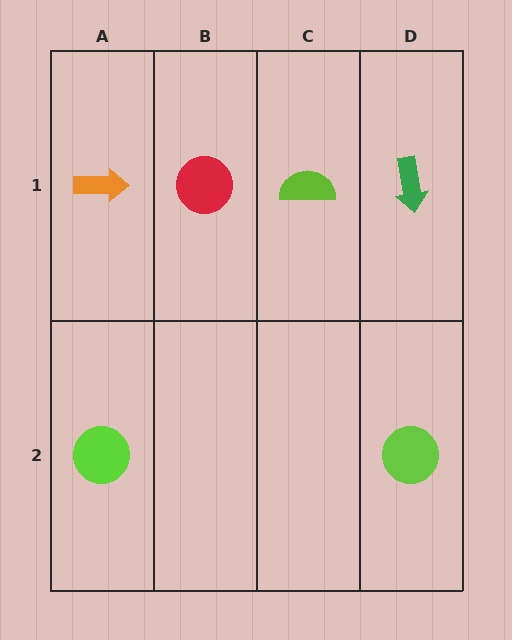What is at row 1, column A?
An orange arrow.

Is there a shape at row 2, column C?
No, that cell is empty.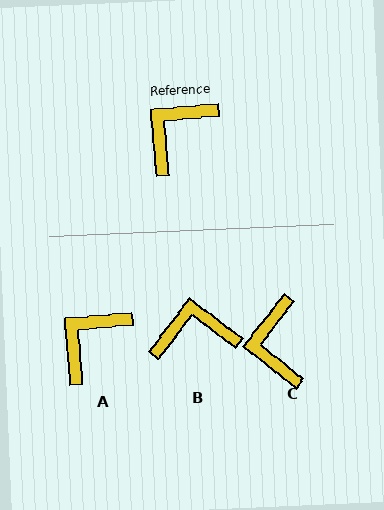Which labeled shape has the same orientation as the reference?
A.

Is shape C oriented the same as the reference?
No, it is off by about 47 degrees.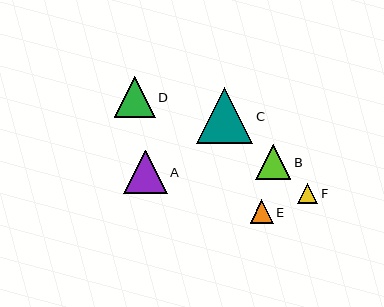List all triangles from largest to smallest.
From largest to smallest: C, A, D, B, E, F.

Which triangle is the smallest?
Triangle F is the smallest with a size of approximately 20 pixels.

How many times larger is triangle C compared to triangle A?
Triangle C is approximately 1.3 times the size of triangle A.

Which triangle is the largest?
Triangle C is the largest with a size of approximately 56 pixels.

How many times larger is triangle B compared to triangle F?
Triangle B is approximately 1.7 times the size of triangle F.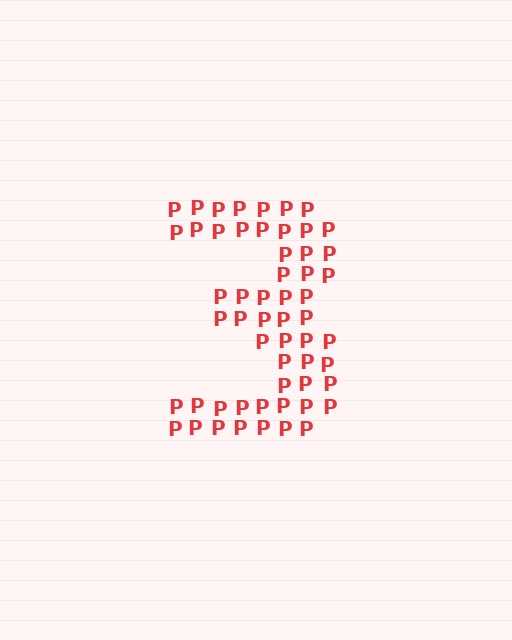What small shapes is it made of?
It is made of small letter P's.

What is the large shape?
The large shape is the digit 3.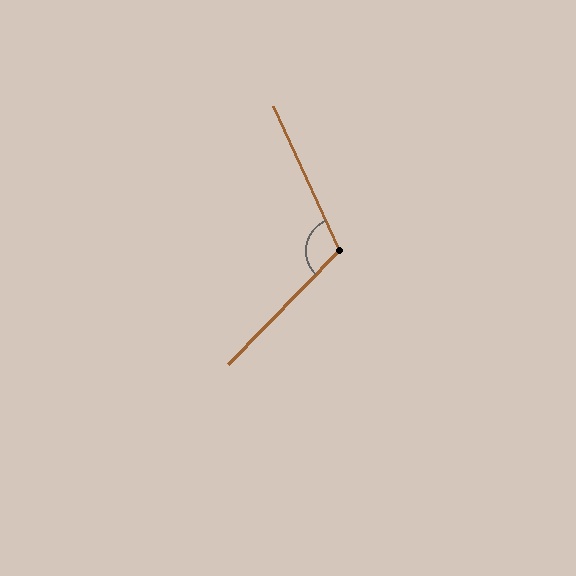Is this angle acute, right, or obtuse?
It is obtuse.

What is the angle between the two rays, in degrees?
Approximately 111 degrees.